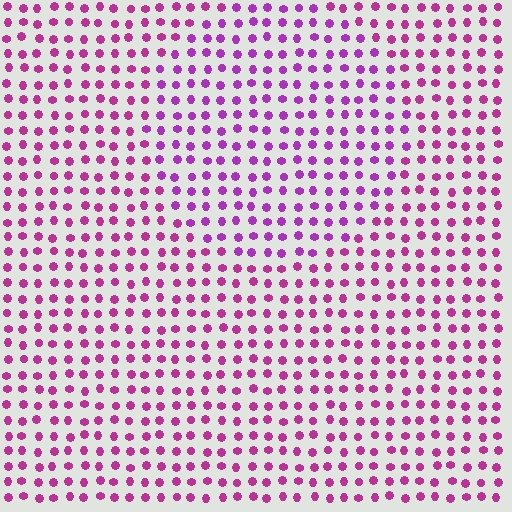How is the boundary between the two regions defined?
The boundary is defined purely by a slight shift in hue (about 23 degrees). Spacing, size, and orientation are identical on both sides.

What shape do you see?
I see a circle.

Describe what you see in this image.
The image is filled with small magenta elements in a uniform arrangement. A circle-shaped region is visible where the elements are tinted to a slightly different hue, forming a subtle color boundary.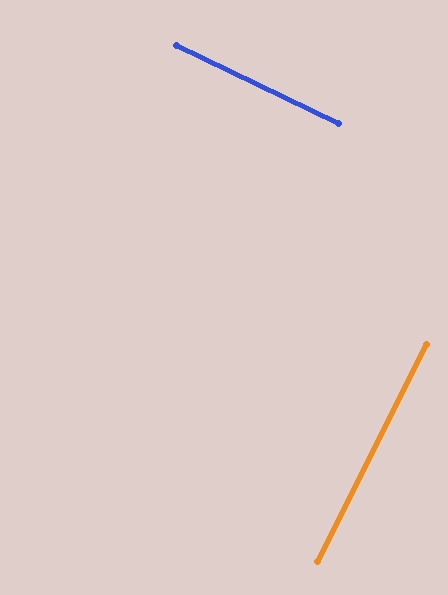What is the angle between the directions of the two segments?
Approximately 89 degrees.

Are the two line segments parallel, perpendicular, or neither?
Perpendicular — they meet at approximately 89°.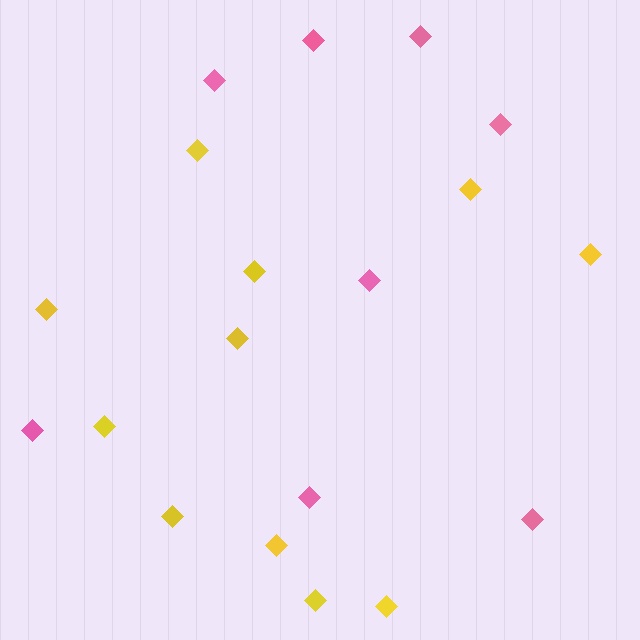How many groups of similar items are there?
There are 2 groups: one group of pink diamonds (8) and one group of yellow diamonds (11).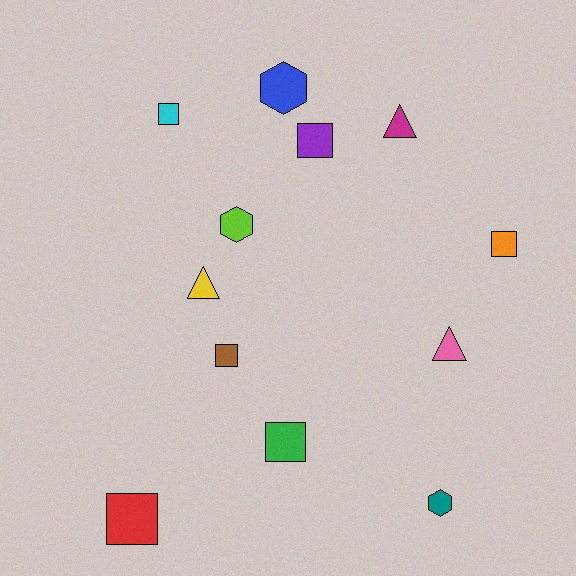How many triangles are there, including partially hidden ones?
There are 3 triangles.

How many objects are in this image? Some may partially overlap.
There are 12 objects.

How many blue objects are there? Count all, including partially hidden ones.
There is 1 blue object.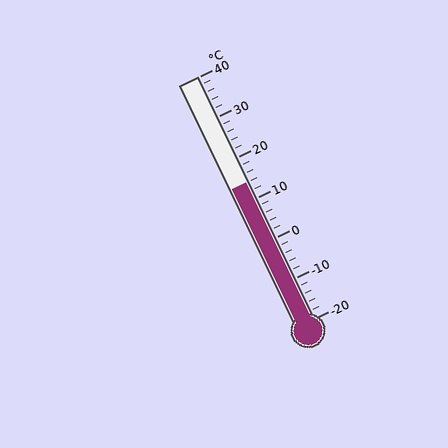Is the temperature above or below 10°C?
The temperature is above 10°C.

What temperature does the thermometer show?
The thermometer shows approximately 14°C.